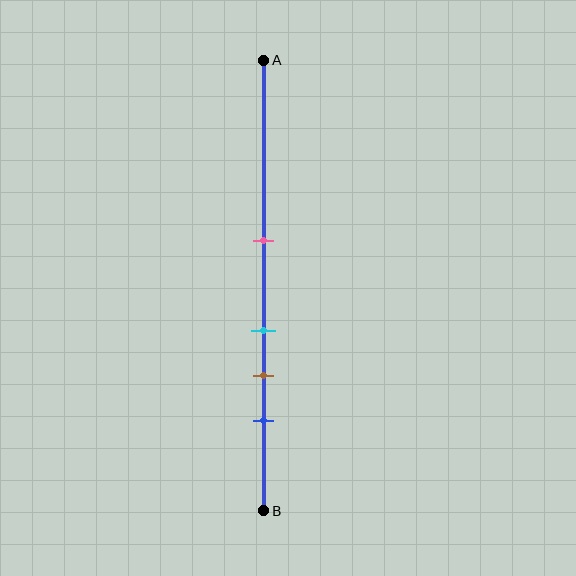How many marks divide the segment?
There are 4 marks dividing the segment.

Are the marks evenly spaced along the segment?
No, the marks are not evenly spaced.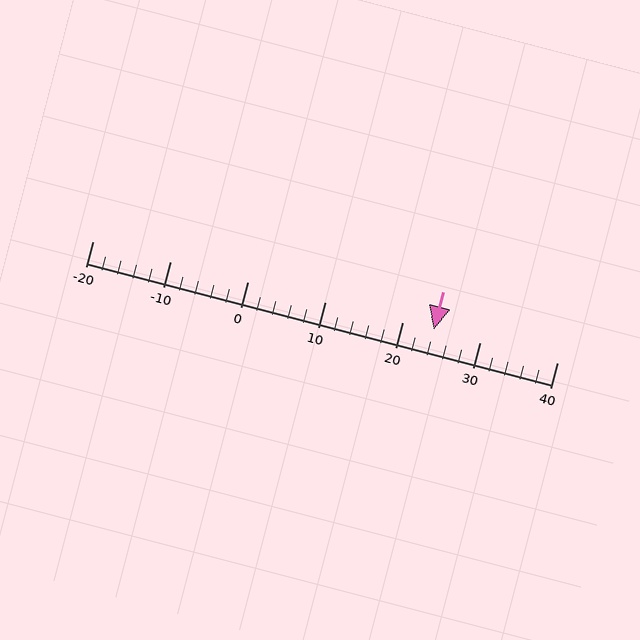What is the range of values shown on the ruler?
The ruler shows values from -20 to 40.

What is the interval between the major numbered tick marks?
The major tick marks are spaced 10 units apart.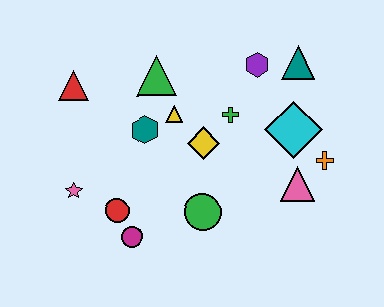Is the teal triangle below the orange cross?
No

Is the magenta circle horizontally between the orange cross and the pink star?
Yes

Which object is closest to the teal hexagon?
The yellow triangle is closest to the teal hexagon.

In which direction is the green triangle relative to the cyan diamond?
The green triangle is to the left of the cyan diamond.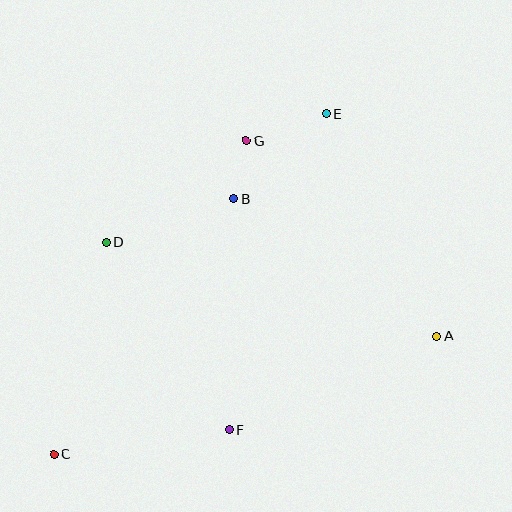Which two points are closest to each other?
Points B and G are closest to each other.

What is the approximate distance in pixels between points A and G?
The distance between A and G is approximately 272 pixels.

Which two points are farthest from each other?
Points C and E are farthest from each other.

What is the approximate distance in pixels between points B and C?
The distance between B and C is approximately 313 pixels.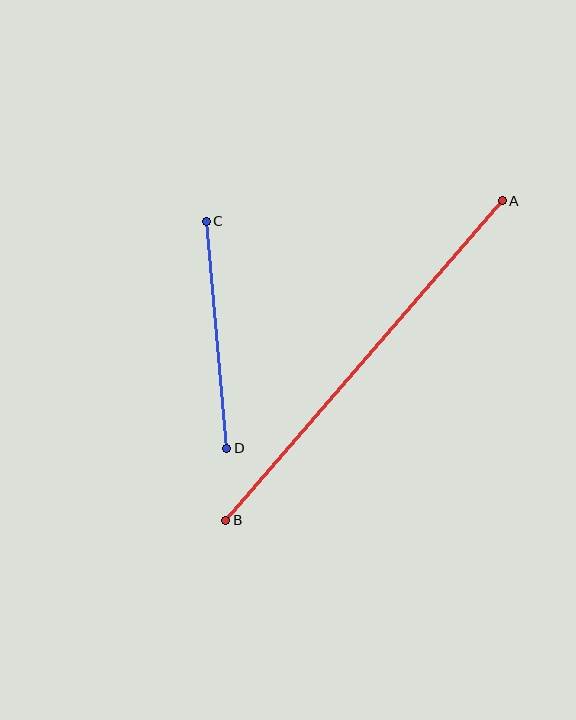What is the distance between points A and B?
The distance is approximately 423 pixels.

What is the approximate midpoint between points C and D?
The midpoint is at approximately (217, 335) pixels.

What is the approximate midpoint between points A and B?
The midpoint is at approximately (364, 360) pixels.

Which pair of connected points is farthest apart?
Points A and B are farthest apart.